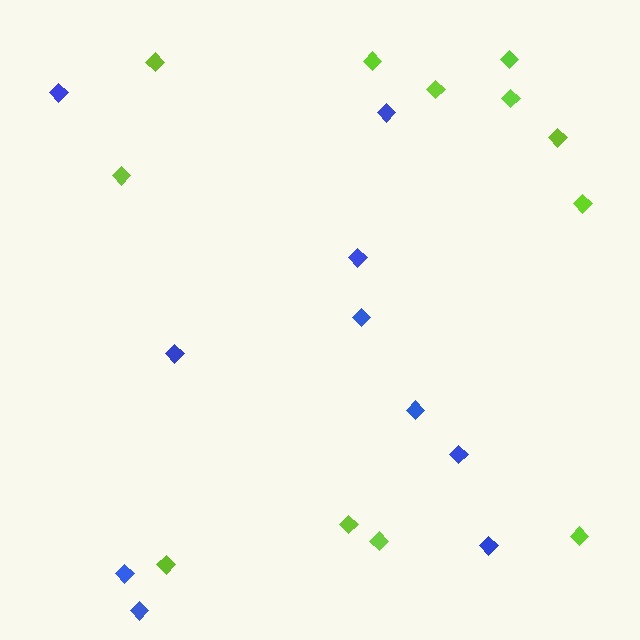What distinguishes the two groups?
There are 2 groups: one group of lime diamonds (12) and one group of blue diamonds (10).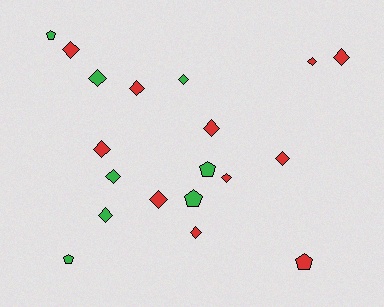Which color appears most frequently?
Red, with 11 objects.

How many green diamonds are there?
There are 4 green diamonds.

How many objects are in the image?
There are 19 objects.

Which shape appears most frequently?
Diamond, with 14 objects.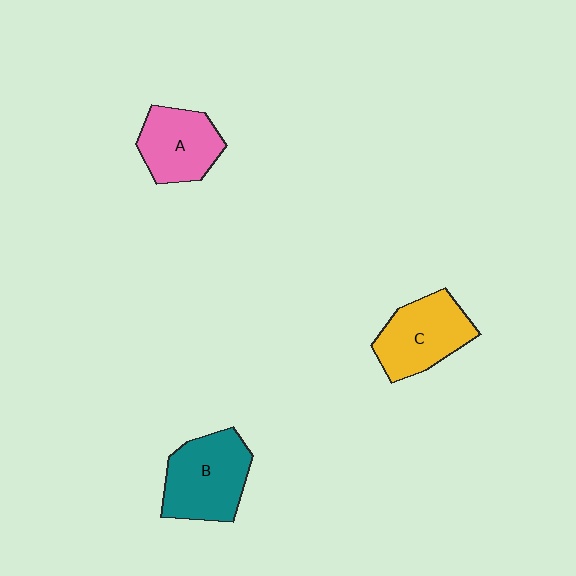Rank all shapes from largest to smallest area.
From largest to smallest: B (teal), C (yellow), A (pink).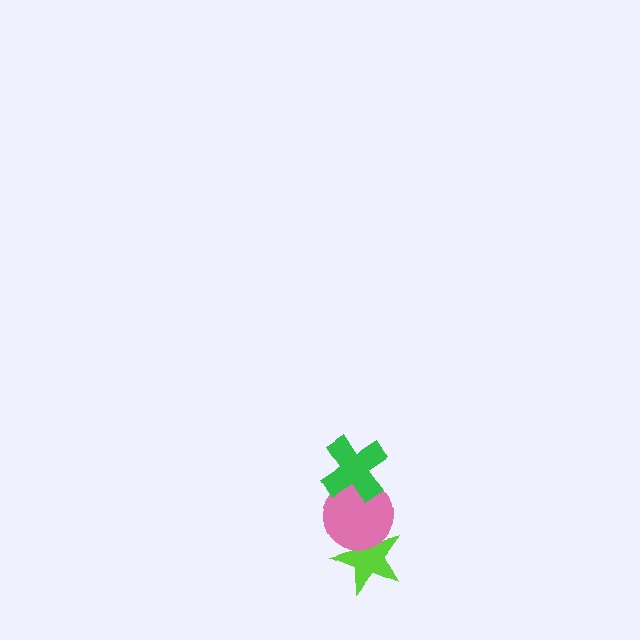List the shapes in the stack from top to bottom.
From top to bottom: the green cross, the pink circle, the lime star.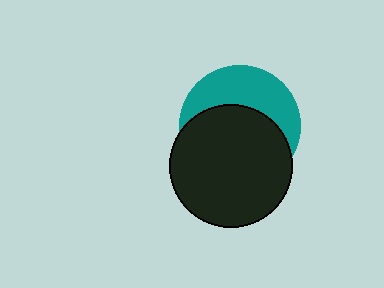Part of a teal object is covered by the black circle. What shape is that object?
It is a circle.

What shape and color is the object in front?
The object in front is a black circle.